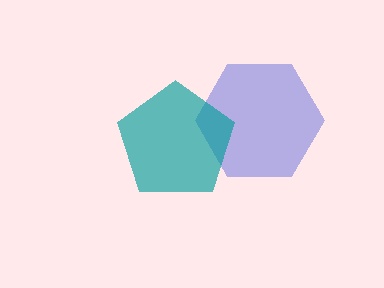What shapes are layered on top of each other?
The layered shapes are: a blue hexagon, a teal pentagon.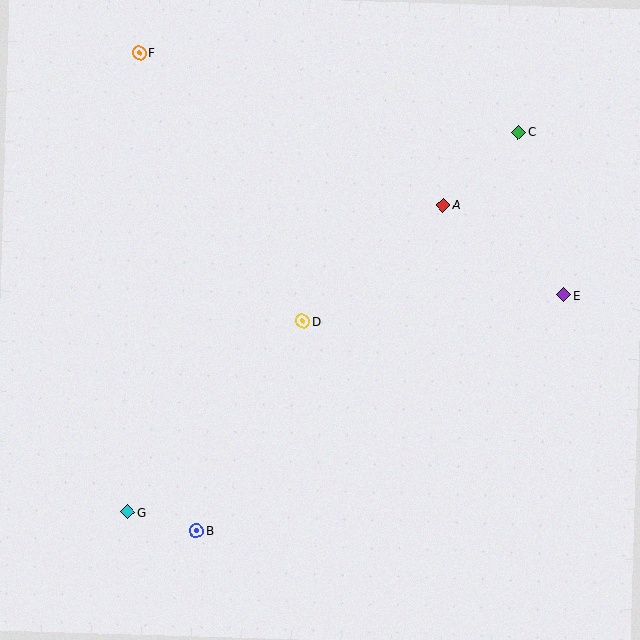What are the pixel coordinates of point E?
Point E is at (563, 295).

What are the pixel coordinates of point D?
Point D is at (303, 321).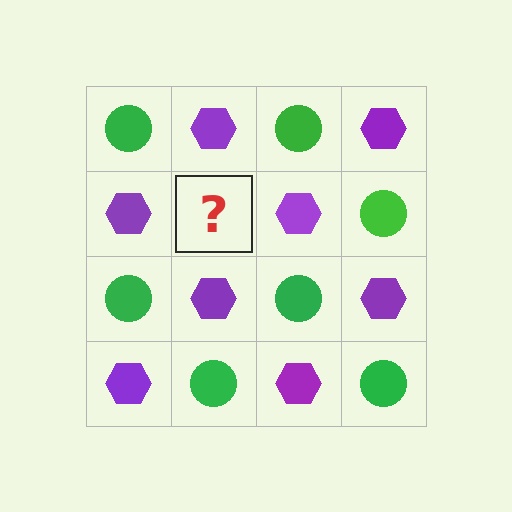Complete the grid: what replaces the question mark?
The question mark should be replaced with a green circle.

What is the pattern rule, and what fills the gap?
The rule is that it alternates green circle and purple hexagon in a checkerboard pattern. The gap should be filled with a green circle.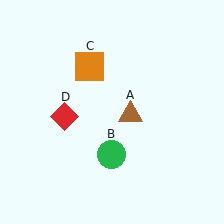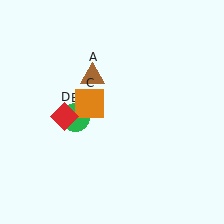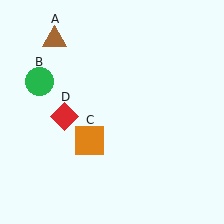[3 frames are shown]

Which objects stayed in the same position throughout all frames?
Red diamond (object D) remained stationary.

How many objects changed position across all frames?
3 objects changed position: brown triangle (object A), green circle (object B), orange square (object C).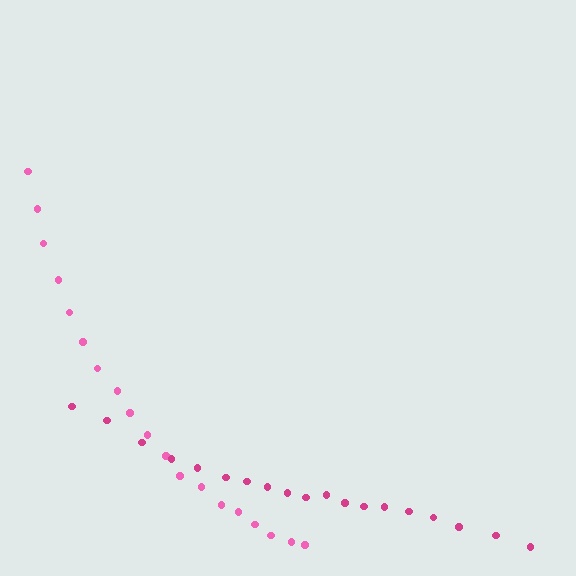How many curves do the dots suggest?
There are 2 distinct paths.